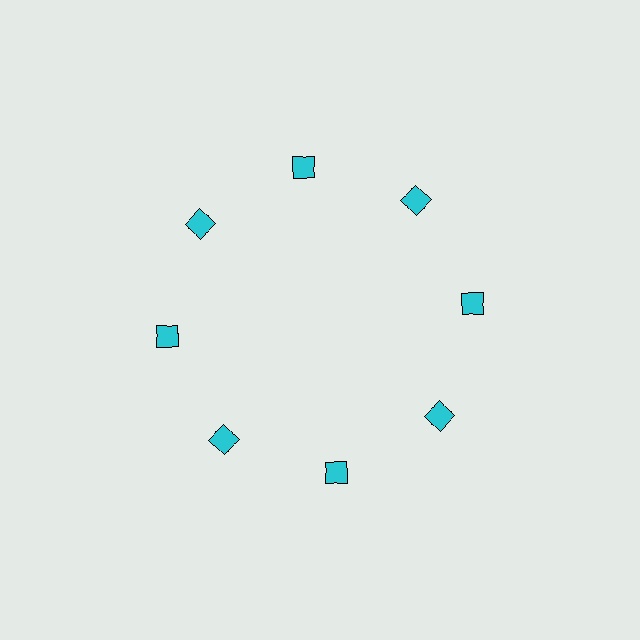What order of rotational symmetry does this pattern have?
This pattern has 8-fold rotational symmetry.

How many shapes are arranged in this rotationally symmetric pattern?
There are 8 shapes, arranged in 8 groups of 1.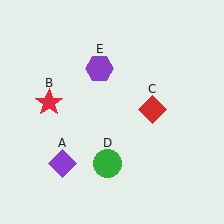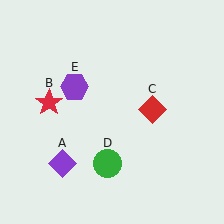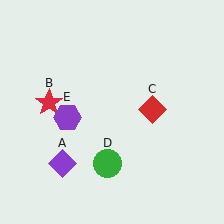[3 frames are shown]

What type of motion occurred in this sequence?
The purple hexagon (object E) rotated counterclockwise around the center of the scene.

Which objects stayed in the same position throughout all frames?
Purple diamond (object A) and red star (object B) and red diamond (object C) and green circle (object D) remained stationary.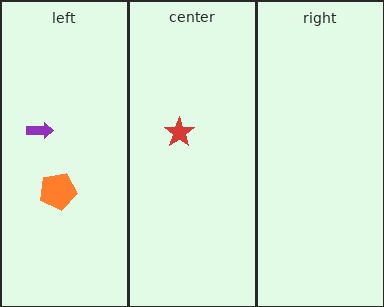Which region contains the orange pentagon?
The left region.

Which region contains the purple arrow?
The left region.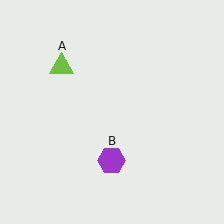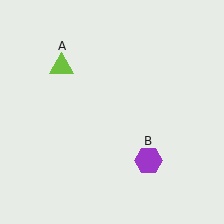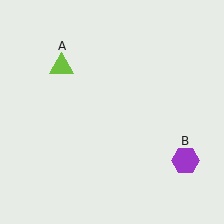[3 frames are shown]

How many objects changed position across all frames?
1 object changed position: purple hexagon (object B).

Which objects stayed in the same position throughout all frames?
Lime triangle (object A) remained stationary.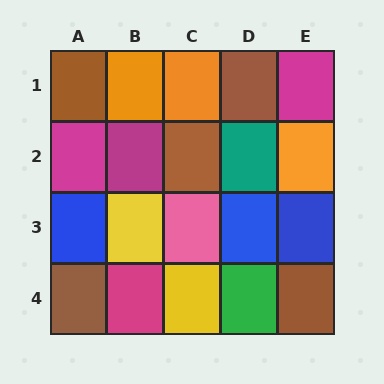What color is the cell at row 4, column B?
Magenta.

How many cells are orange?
3 cells are orange.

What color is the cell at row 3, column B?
Yellow.